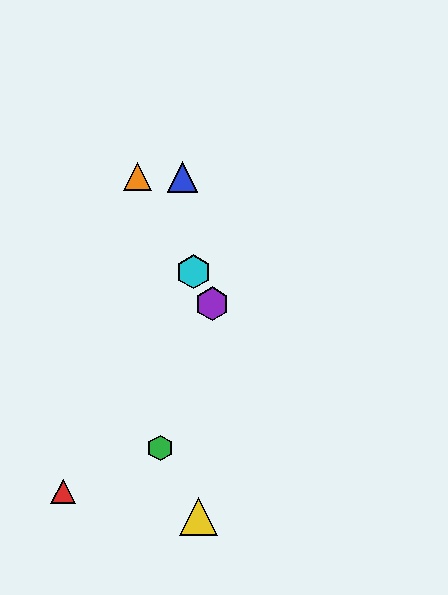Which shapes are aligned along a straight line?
The purple hexagon, the orange triangle, the cyan hexagon are aligned along a straight line.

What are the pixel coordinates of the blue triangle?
The blue triangle is at (182, 177).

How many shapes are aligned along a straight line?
3 shapes (the purple hexagon, the orange triangle, the cyan hexagon) are aligned along a straight line.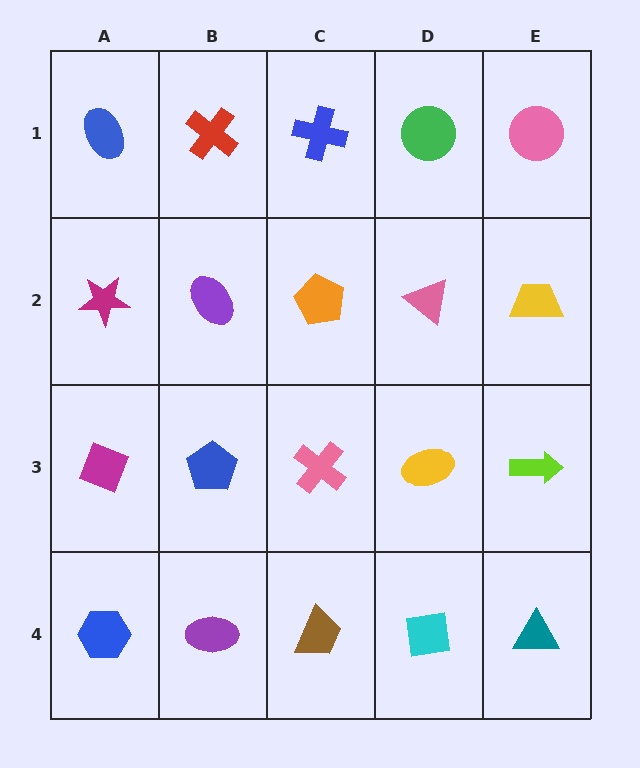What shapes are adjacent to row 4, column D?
A yellow ellipse (row 3, column D), a brown trapezoid (row 4, column C), a teal triangle (row 4, column E).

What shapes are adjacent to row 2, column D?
A green circle (row 1, column D), a yellow ellipse (row 3, column D), an orange pentagon (row 2, column C), a yellow trapezoid (row 2, column E).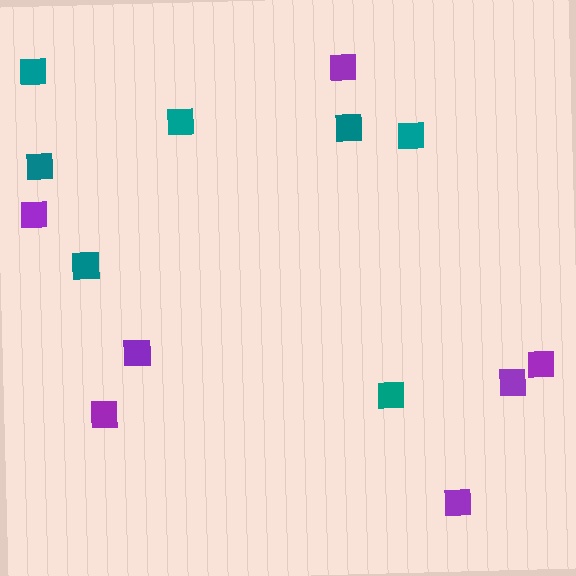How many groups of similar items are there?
There are 2 groups: one group of purple squares (7) and one group of teal squares (7).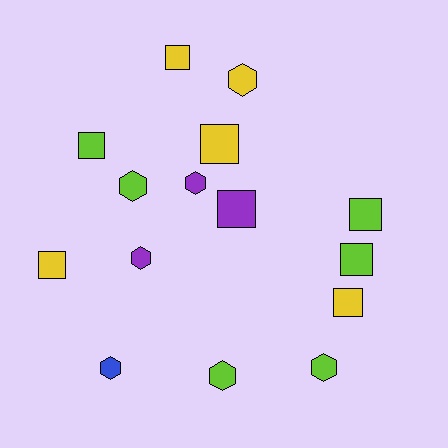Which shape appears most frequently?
Square, with 8 objects.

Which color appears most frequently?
Lime, with 6 objects.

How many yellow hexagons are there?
There is 1 yellow hexagon.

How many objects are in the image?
There are 15 objects.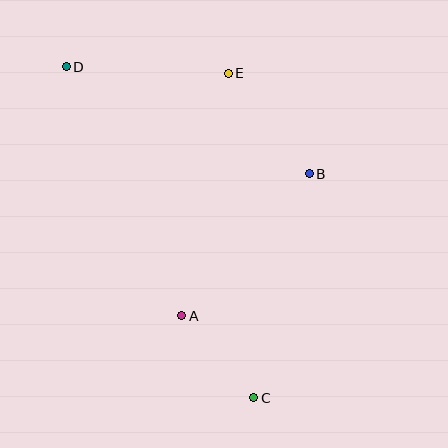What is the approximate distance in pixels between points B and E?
The distance between B and E is approximately 129 pixels.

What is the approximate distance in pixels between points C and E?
The distance between C and E is approximately 326 pixels.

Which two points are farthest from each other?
Points C and D are farthest from each other.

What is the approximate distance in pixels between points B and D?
The distance between B and D is approximately 266 pixels.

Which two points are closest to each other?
Points A and C are closest to each other.